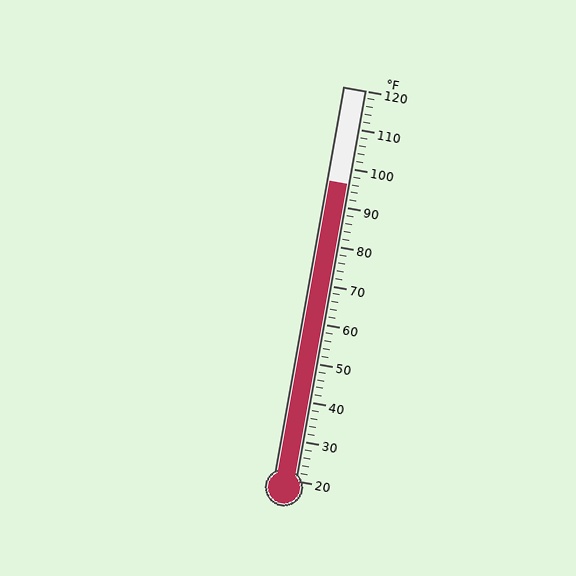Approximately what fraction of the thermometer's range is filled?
The thermometer is filled to approximately 75% of its range.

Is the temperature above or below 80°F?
The temperature is above 80°F.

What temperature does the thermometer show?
The thermometer shows approximately 96°F.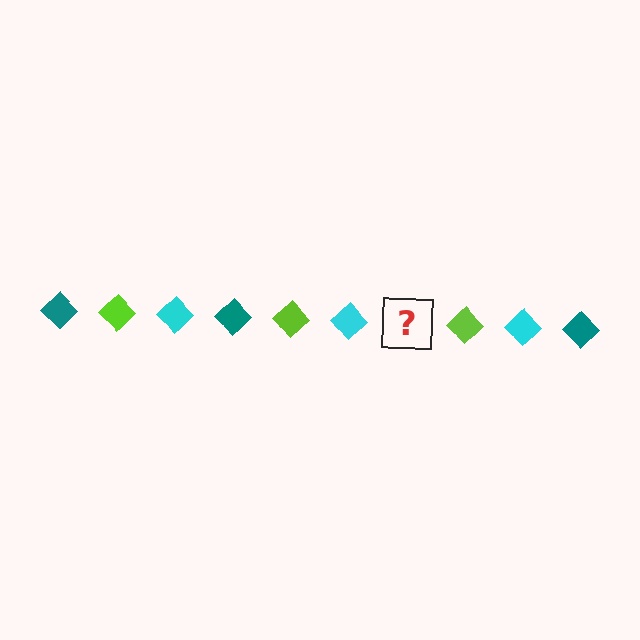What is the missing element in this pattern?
The missing element is a teal diamond.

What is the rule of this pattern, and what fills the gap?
The rule is that the pattern cycles through teal, lime, cyan diamonds. The gap should be filled with a teal diamond.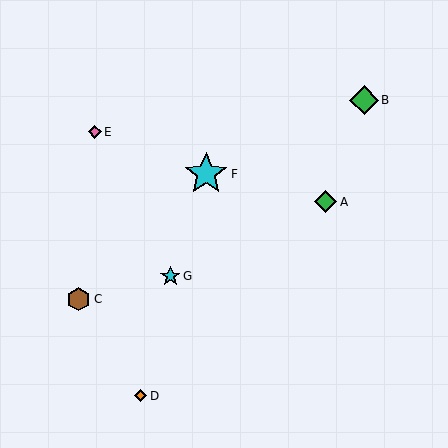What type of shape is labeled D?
Shape D is an orange diamond.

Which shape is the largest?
The cyan star (labeled F) is the largest.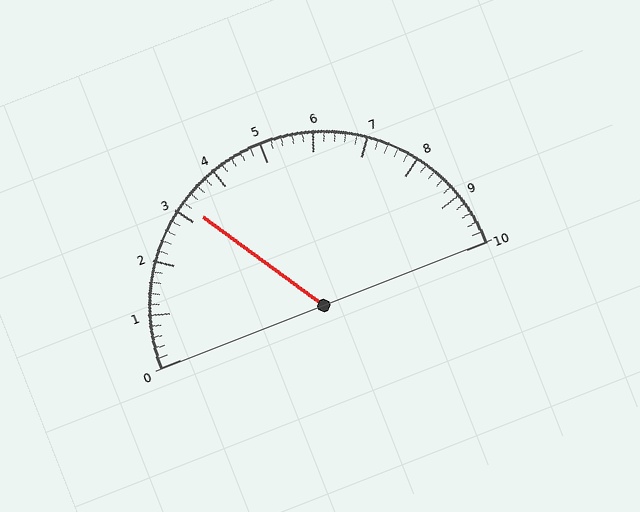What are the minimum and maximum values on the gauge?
The gauge ranges from 0 to 10.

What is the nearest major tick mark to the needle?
The nearest major tick mark is 3.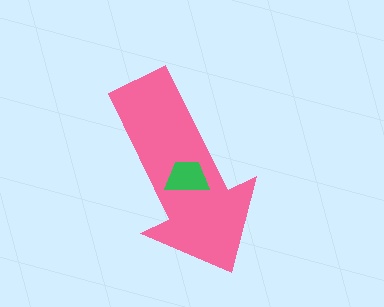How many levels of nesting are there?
2.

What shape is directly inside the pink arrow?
The green trapezoid.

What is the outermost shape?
The pink arrow.